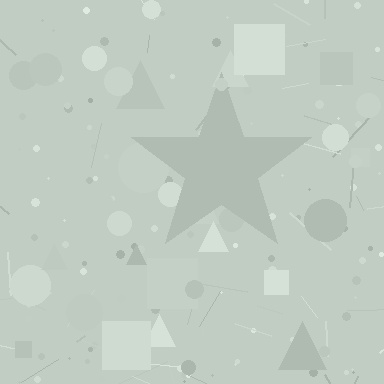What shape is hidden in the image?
A star is hidden in the image.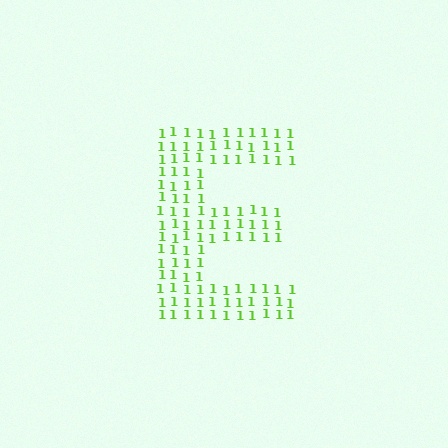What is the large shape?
The large shape is the letter E.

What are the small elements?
The small elements are digit 1's.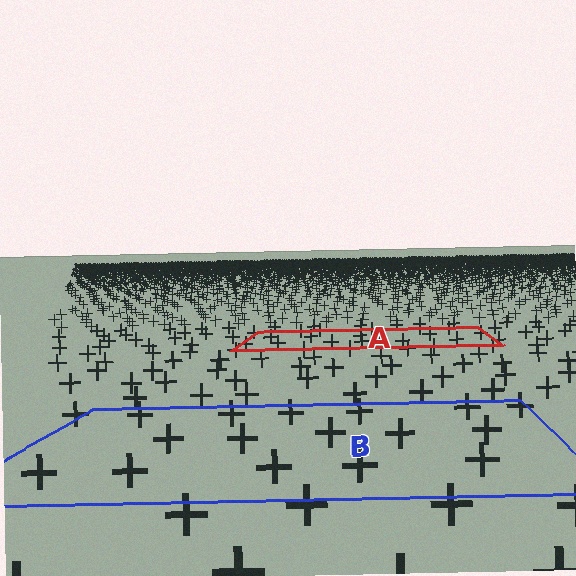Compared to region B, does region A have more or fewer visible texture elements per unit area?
Region A has more texture elements per unit area — they are packed more densely because it is farther away.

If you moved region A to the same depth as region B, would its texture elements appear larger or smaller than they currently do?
They would appear larger. At a closer depth, the same texture elements are projected at a bigger on-screen size.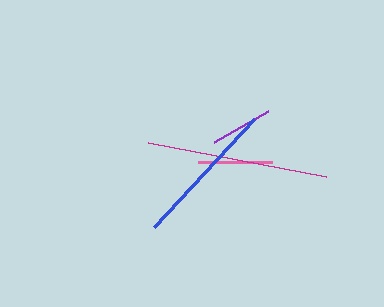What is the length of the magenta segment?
The magenta segment is approximately 181 pixels long.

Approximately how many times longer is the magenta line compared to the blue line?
The magenta line is approximately 1.2 times the length of the blue line.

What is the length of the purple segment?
The purple segment is approximately 63 pixels long.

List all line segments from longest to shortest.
From longest to shortest: magenta, blue, pink, purple.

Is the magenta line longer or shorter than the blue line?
The magenta line is longer than the blue line.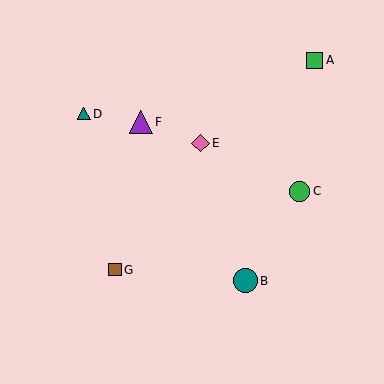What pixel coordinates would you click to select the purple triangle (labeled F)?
Click at (141, 122) to select the purple triangle F.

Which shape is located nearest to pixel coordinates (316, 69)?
The green square (labeled A) at (315, 60) is nearest to that location.